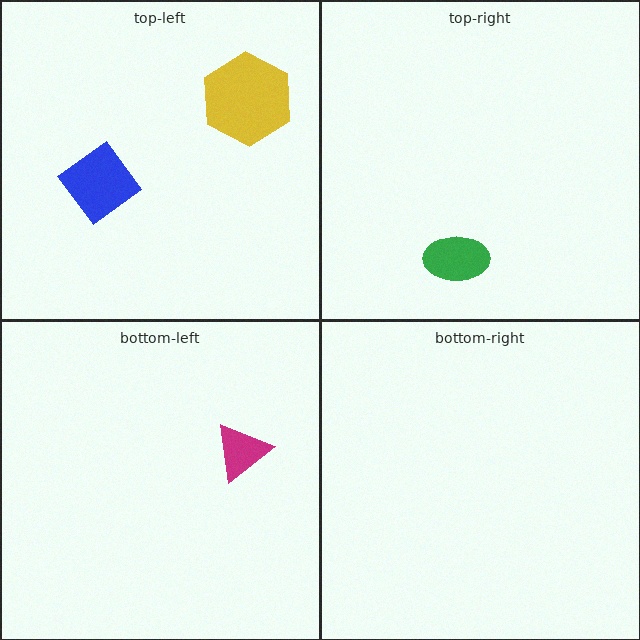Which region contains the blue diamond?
The top-left region.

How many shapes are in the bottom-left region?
1.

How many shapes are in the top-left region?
2.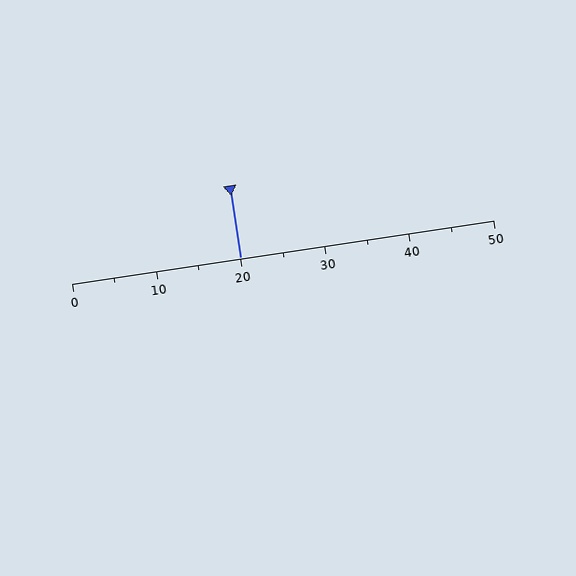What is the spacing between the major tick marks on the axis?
The major ticks are spaced 10 apart.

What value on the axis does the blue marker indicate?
The marker indicates approximately 20.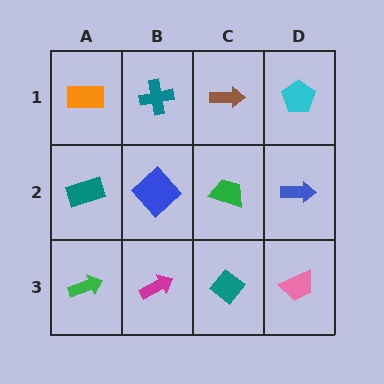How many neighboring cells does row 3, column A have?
2.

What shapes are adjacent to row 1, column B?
A blue diamond (row 2, column B), an orange rectangle (row 1, column A), a brown arrow (row 1, column C).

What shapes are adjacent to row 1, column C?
A green trapezoid (row 2, column C), a teal cross (row 1, column B), a cyan pentagon (row 1, column D).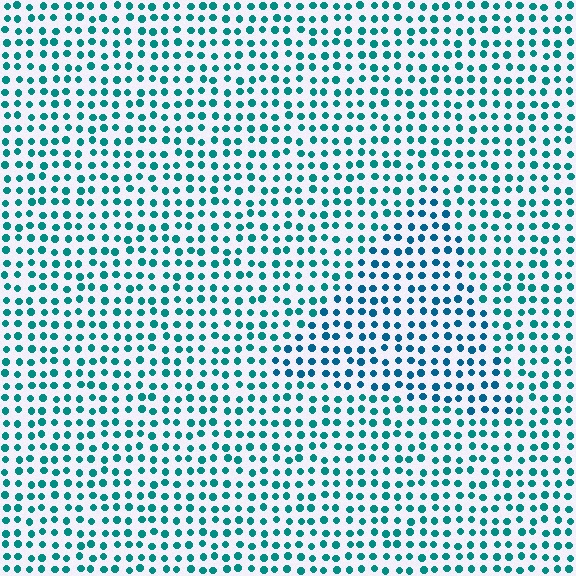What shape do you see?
I see a triangle.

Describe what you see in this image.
The image is filled with small teal elements in a uniform arrangement. A triangle-shaped region is visible where the elements are tinted to a slightly different hue, forming a subtle color boundary.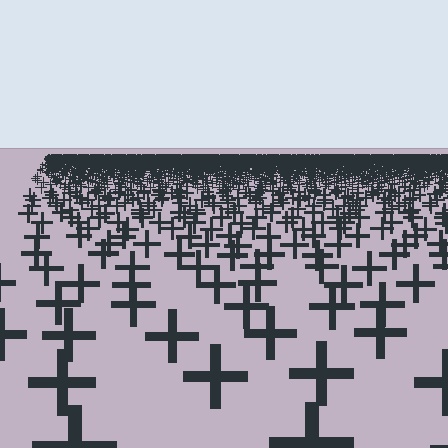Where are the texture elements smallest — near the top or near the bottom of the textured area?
Near the top.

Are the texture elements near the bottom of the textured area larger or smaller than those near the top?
Larger. Near the bottom, elements are closer to the viewer and appear at a bigger on-screen size.